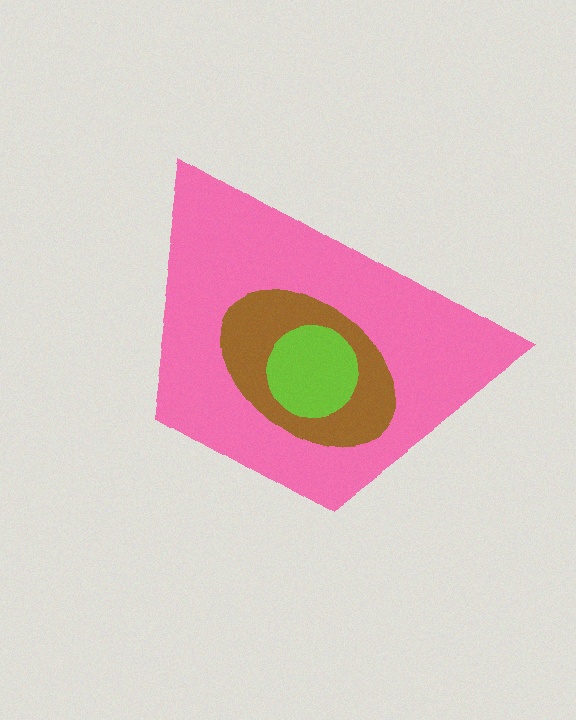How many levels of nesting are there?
3.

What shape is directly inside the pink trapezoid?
The brown ellipse.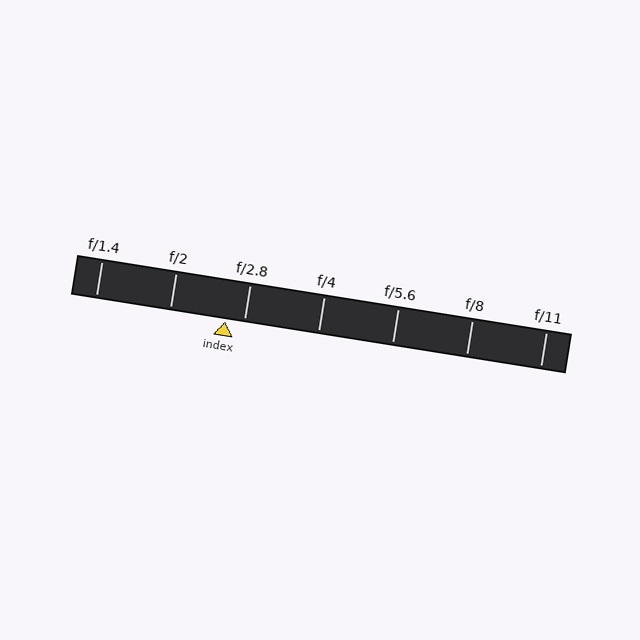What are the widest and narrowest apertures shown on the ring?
The widest aperture shown is f/1.4 and the narrowest is f/11.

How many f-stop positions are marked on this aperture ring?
There are 7 f-stop positions marked.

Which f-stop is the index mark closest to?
The index mark is closest to f/2.8.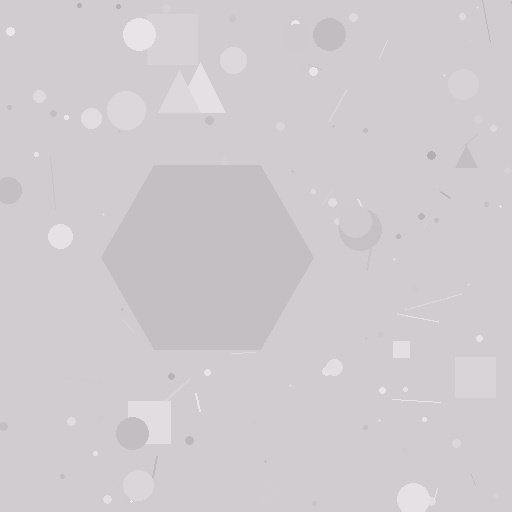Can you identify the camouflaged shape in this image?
The camouflaged shape is a hexagon.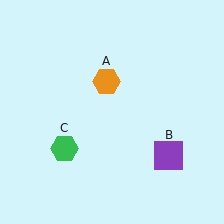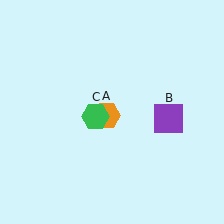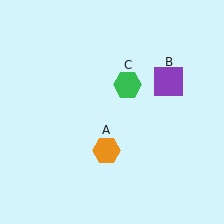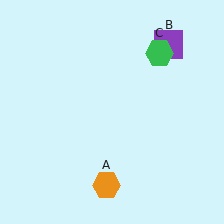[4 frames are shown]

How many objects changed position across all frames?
3 objects changed position: orange hexagon (object A), purple square (object B), green hexagon (object C).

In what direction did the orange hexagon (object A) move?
The orange hexagon (object A) moved down.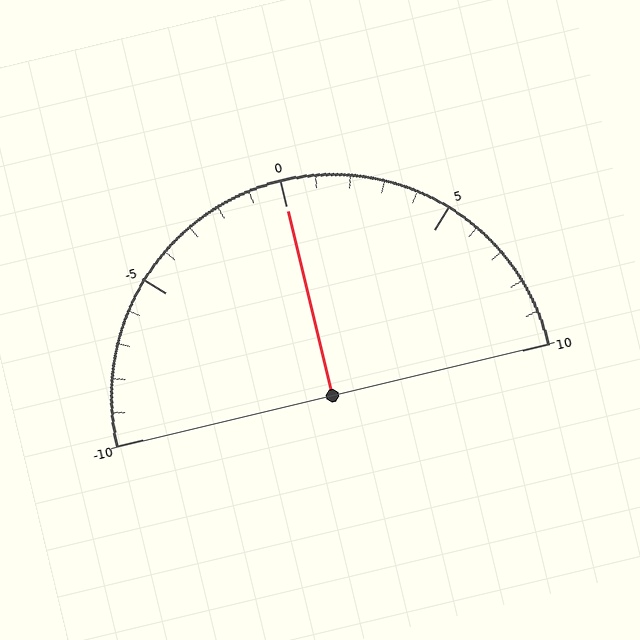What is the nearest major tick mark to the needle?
The nearest major tick mark is 0.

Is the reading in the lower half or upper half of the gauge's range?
The reading is in the upper half of the range (-10 to 10).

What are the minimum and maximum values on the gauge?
The gauge ranges from -10 to 10.